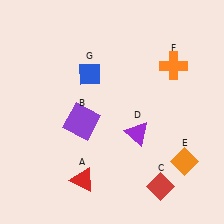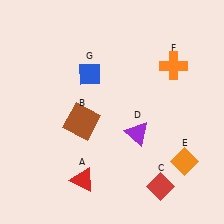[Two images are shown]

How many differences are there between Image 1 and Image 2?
There is 1 difference between the two images.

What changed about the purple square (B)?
In Image 1, B is purple. In Image 2, it changed to brown.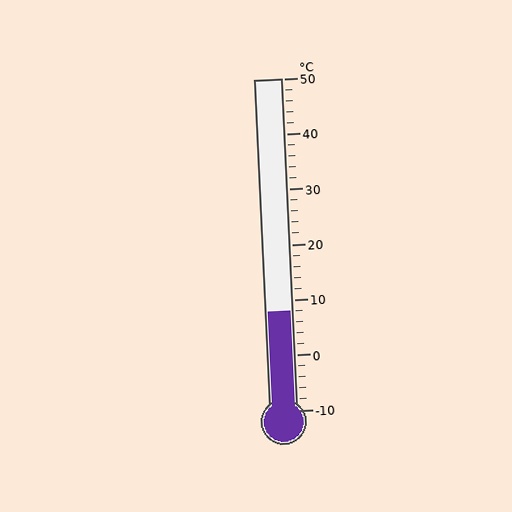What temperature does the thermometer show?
The thermometer shows approximately 8°C.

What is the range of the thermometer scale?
The thermometer scale ranges from -10°C to 50°C.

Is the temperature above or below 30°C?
The temperature is below 30°C.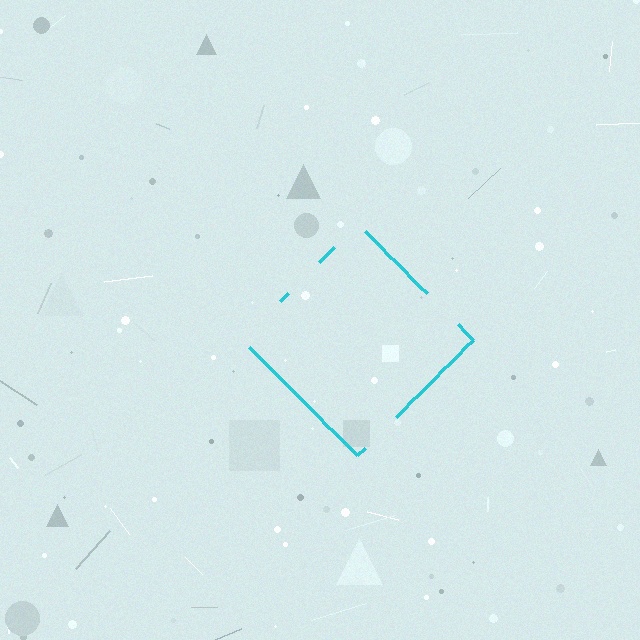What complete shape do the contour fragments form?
The contour fragments form a diamond.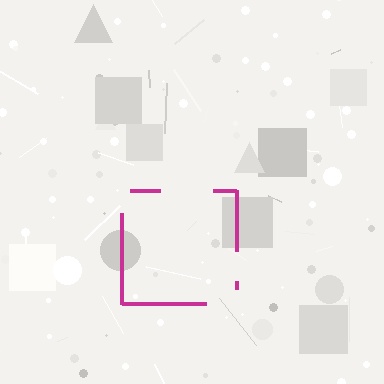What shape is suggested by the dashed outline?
The dashed outline suggests a square.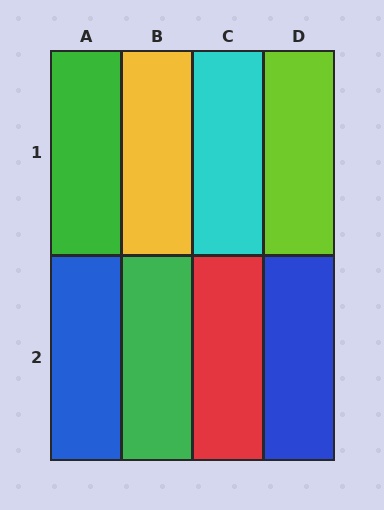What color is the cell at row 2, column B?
Green.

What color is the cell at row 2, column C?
Red.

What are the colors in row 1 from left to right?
Green, yellow, cyan, lime.